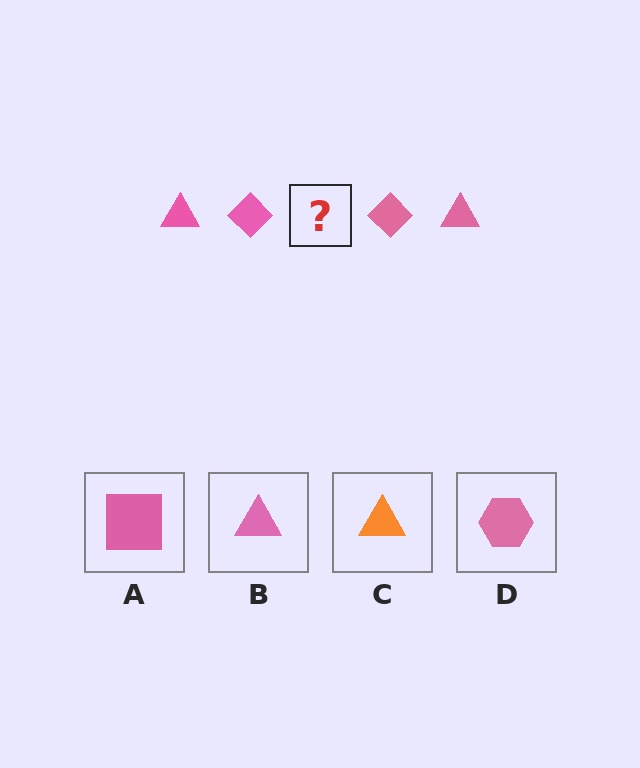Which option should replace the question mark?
Option B.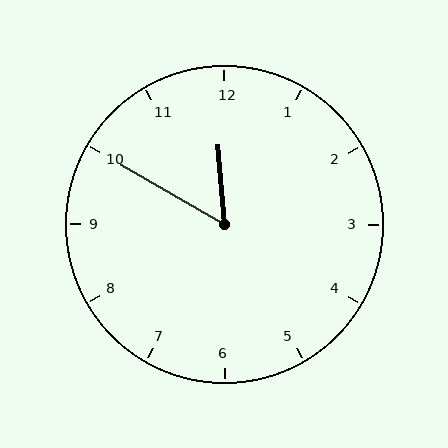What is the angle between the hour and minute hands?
Approximately 55 degrees.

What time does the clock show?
11:50.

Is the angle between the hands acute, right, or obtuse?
It is acute.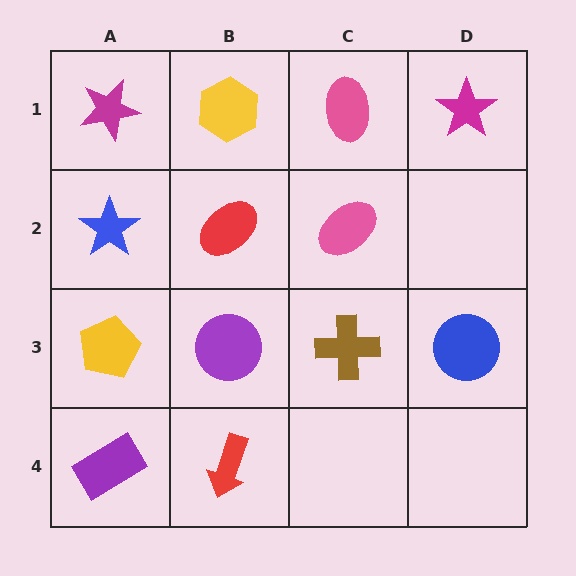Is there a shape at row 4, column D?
No, that cell is empty.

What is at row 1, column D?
A magenta star.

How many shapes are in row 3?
4 shapes.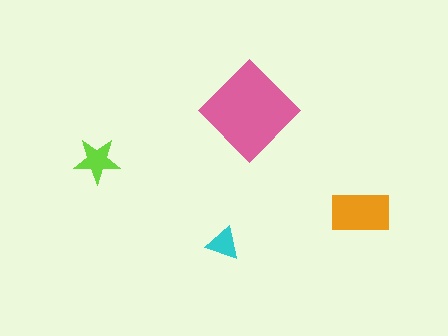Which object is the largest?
The pink diamond.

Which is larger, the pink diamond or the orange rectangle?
The pink diamond.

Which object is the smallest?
The cyan triangle.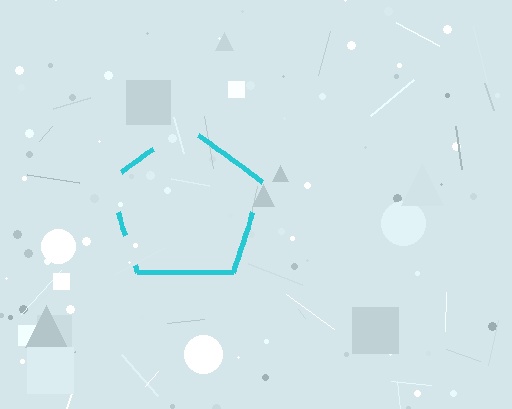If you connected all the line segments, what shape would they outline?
They would outline a pentagon.